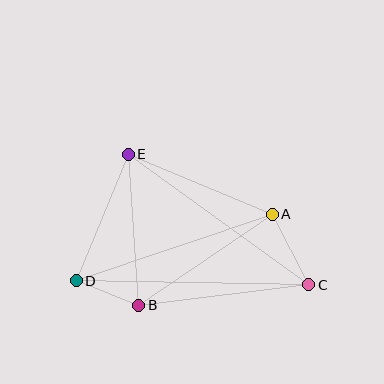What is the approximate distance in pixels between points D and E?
The distance between D and E is approximately 137 pixels.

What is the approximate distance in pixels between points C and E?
The distance between C and E is approximately 223 pixels.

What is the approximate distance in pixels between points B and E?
The distance between B and E is approximately 151 pixels.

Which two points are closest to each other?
Points B and D are closest to each other.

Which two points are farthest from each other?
Points C and D are farthest from each other.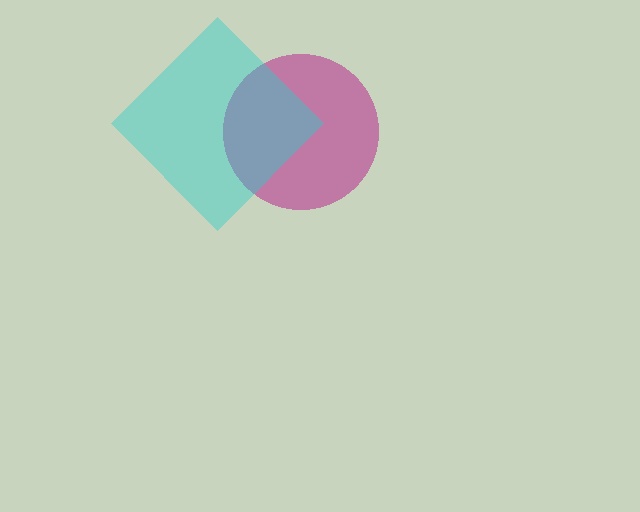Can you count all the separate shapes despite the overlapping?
Yes, there are 2 separate shapes.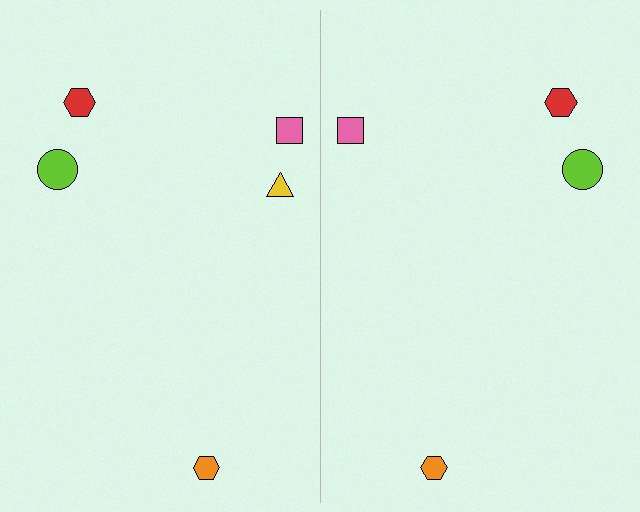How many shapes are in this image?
There are 9 shapes in this image.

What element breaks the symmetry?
A yellow triangle is missing from the right side.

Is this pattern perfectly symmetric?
No, the pattern is not perfectly symmetric. A yellow triangle is missing from the right side.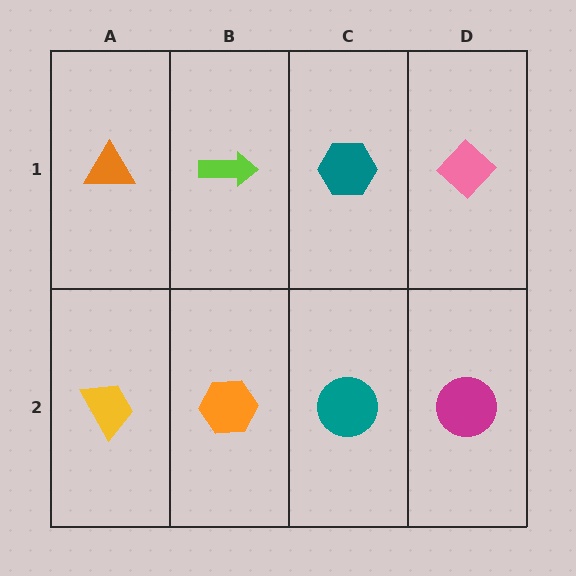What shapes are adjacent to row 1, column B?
An orange hexagon (row 2, column B), an orange triangle (row 1, column A), a teal hexagon (row 1, column C).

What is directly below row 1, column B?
An orange hexagon.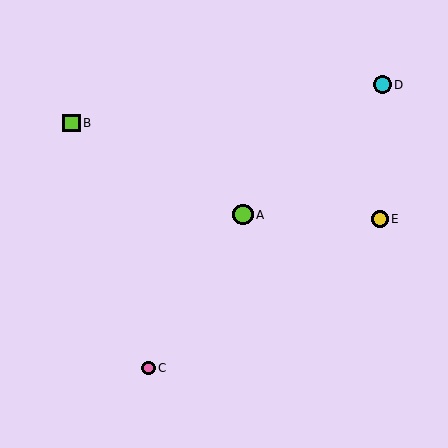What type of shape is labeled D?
Shape D is a cyan circle.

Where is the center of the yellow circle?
The center of the yellow circle is at (380, 219).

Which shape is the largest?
The lime circle (labeled A) is the largest.